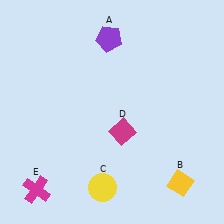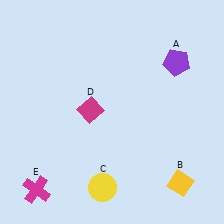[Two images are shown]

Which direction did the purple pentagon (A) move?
The purple pentagon (A) moved right.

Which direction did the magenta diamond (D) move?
The magenta diamond (D) moved left.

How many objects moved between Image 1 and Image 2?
2 objects moved between the two images.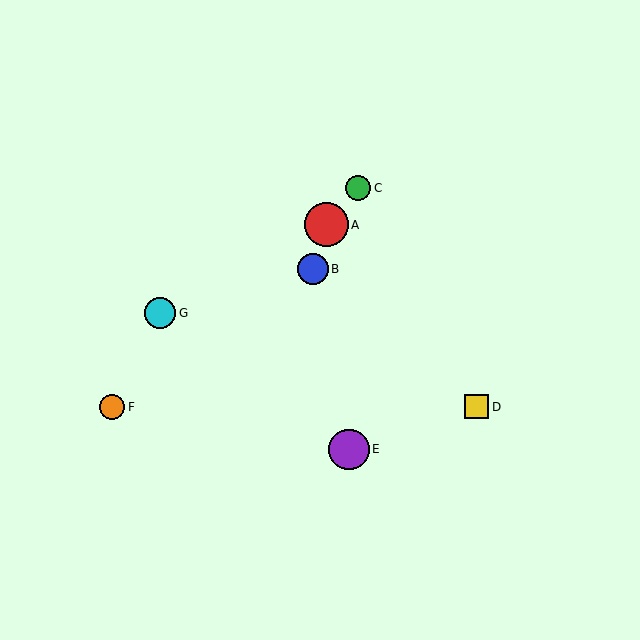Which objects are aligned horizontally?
Objects D, F are aligned horizontally.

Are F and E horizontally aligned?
No, F is at y≈407 and E is at y≈449.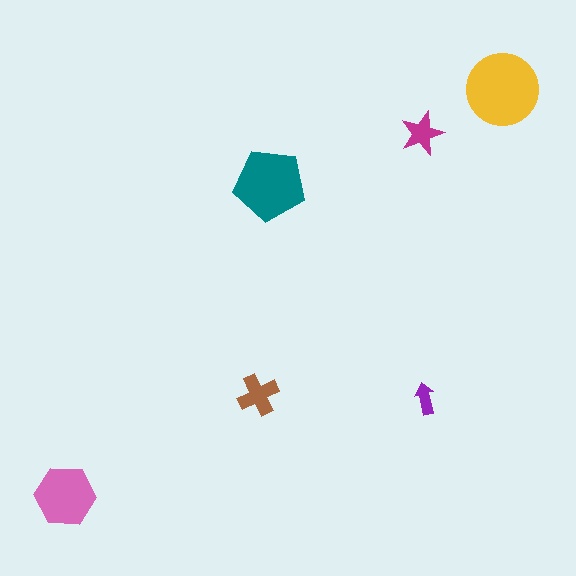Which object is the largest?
The yellow circle.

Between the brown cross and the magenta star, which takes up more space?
The brown cross.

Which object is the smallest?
The purple arrow.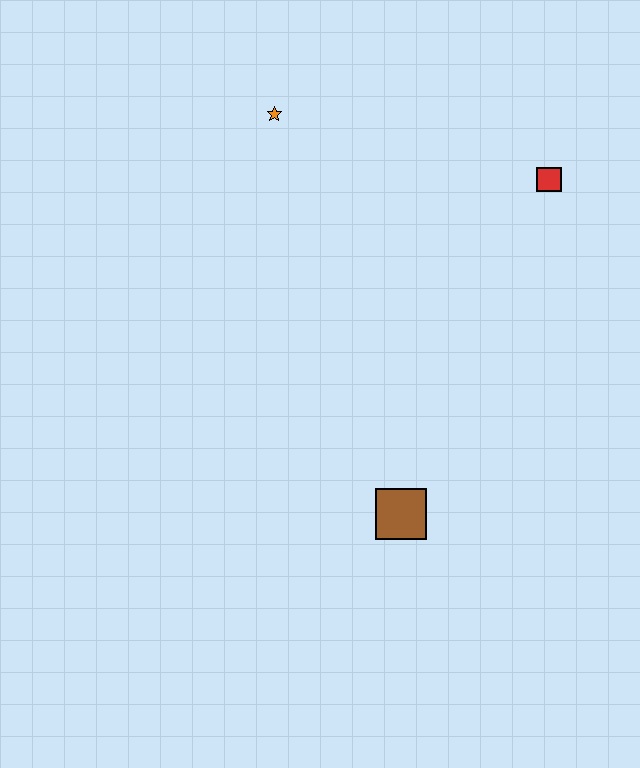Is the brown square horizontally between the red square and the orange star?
Yes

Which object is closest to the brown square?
The red square is closest to the brown square.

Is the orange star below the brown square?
No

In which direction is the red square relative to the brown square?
The red square is above the brown square.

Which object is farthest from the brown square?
The orange star is farthest from the brown square.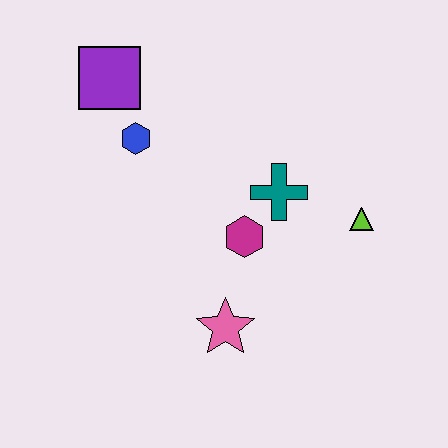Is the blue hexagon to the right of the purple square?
Yes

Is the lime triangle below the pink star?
No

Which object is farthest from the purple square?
The lime triangle is farthest from the purple square.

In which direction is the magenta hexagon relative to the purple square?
The magenta hexagon is below the purple square.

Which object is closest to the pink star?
The magenta hexagon is closest to the pink star.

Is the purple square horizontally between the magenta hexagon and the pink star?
No